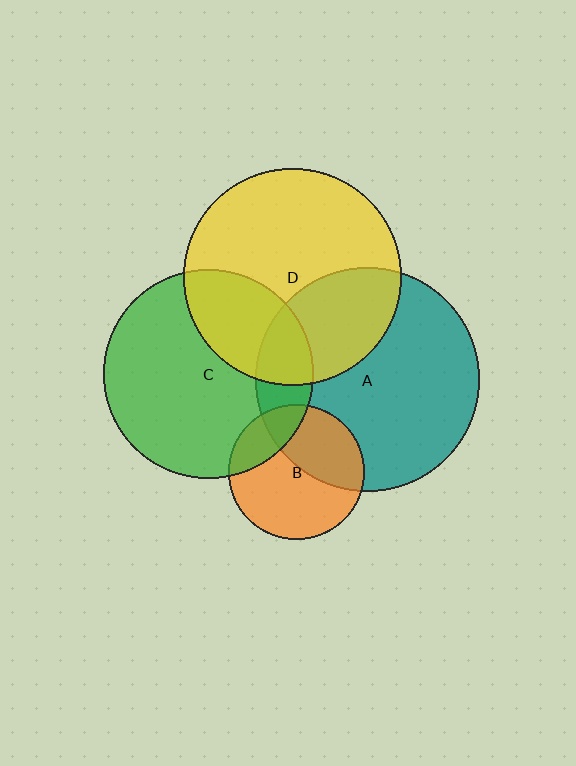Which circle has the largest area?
Circle A (teal).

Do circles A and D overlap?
Yes.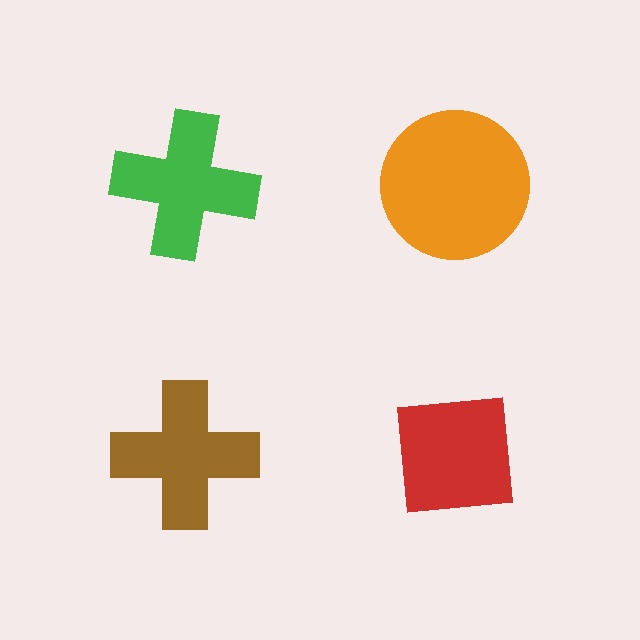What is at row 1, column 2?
An orange circle.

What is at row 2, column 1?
A brown cross.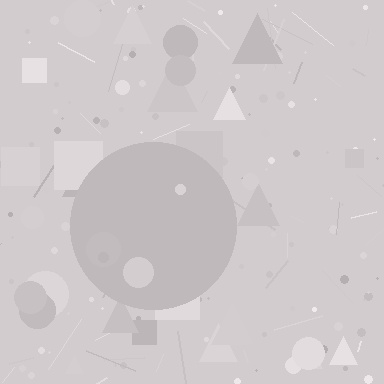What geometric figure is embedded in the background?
A circle is embedded in the background.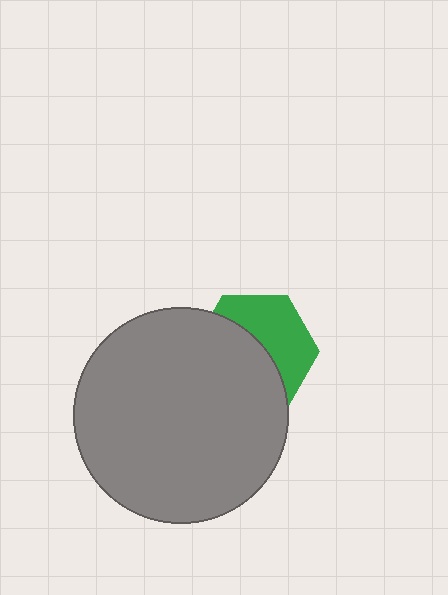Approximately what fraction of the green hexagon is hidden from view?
Roughly 55% of the green hexagon is hidden behind the gray circle.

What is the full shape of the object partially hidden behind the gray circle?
The partially hidden object is a green hexagon.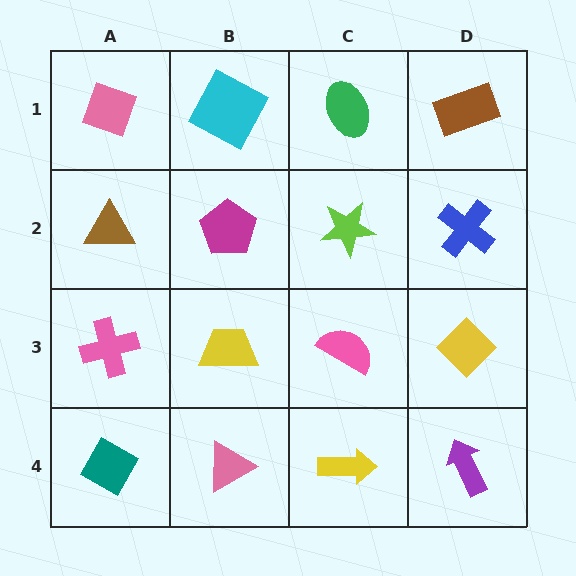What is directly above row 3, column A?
A brown triangle.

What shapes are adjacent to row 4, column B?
A yellow trapezoid (row 3, column B), a teal diamond (row 4, column A), a yellow arrow (row 4, column C).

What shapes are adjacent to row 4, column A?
A pink cross (row 3, column A), a pink triangle (row 4, column B).